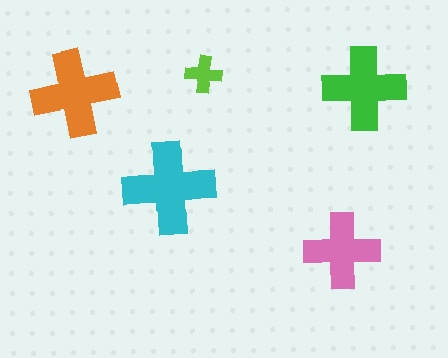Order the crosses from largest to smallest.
the cyan one, the orange one, the green one, the pink one, the lime one.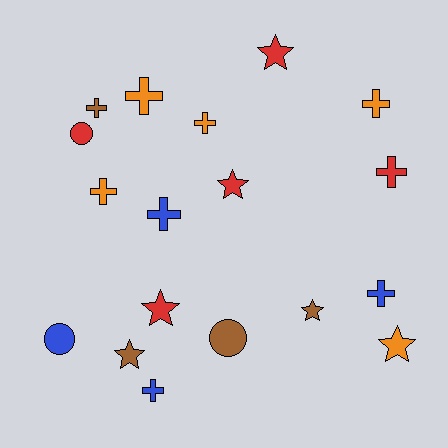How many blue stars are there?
There are no blue stars.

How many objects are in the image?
There are 18 objects.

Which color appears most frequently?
Orange, with 5 objects.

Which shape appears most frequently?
Cross, with 9 objects.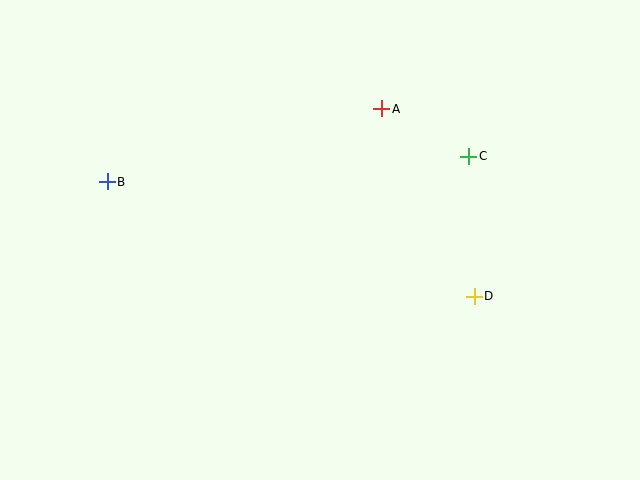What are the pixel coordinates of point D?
Point D is at (474, 296).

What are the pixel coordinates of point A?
Point A is at (382, 109).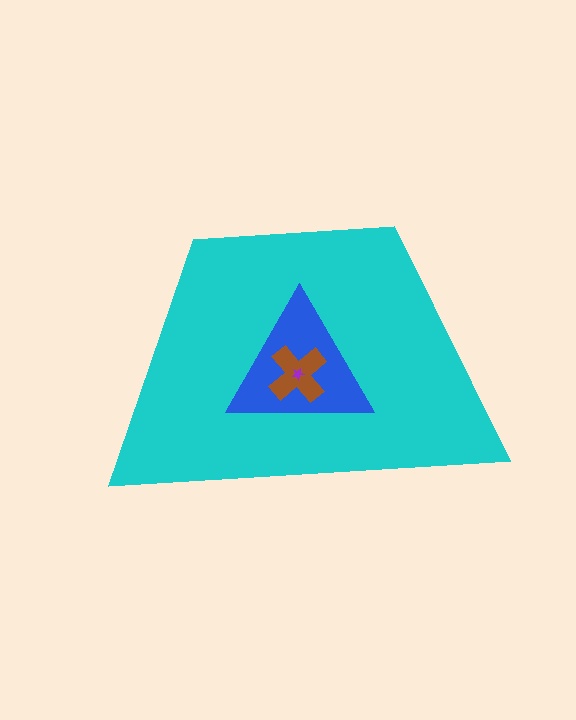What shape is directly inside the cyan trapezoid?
The blue triangle.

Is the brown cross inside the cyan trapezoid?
Yes.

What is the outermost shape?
The cyan trapezoid.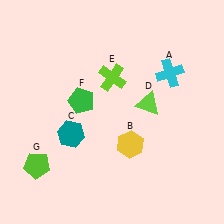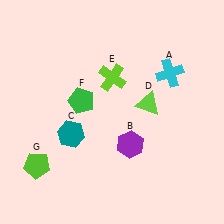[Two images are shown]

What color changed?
The hexagon (B) changed from yellow in Image 1 to purple in Image 2.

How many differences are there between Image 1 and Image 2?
There is 1 difference between the two images.